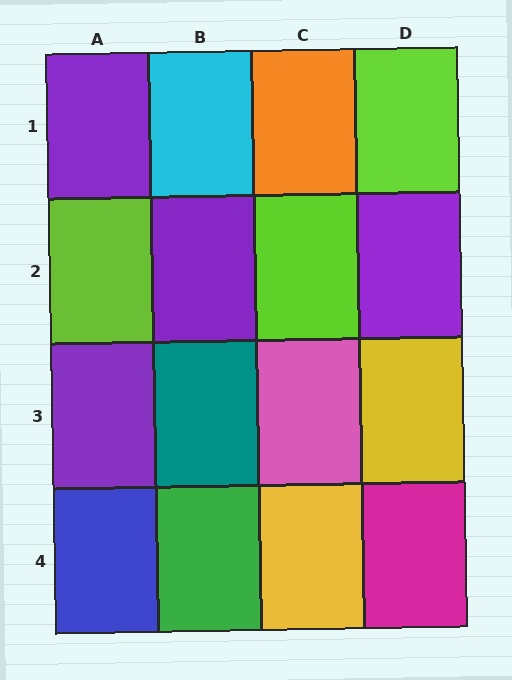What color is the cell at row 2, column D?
Purple.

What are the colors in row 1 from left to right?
Purple, cyan, orange, lime.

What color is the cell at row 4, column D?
Magenta.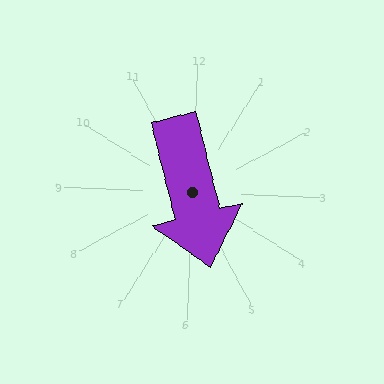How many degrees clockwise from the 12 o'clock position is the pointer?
Approximately 164 degrees.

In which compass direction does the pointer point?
South.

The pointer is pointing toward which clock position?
Roughly 5 o'clock.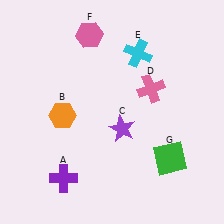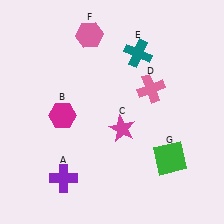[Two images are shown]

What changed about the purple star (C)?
In Image 1, C is purple. In Image 2, it changed to magenta.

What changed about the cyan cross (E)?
In Image 1, E is cyan. In Image 2, it changed to teal.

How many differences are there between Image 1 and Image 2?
There are 3 differences between the two images.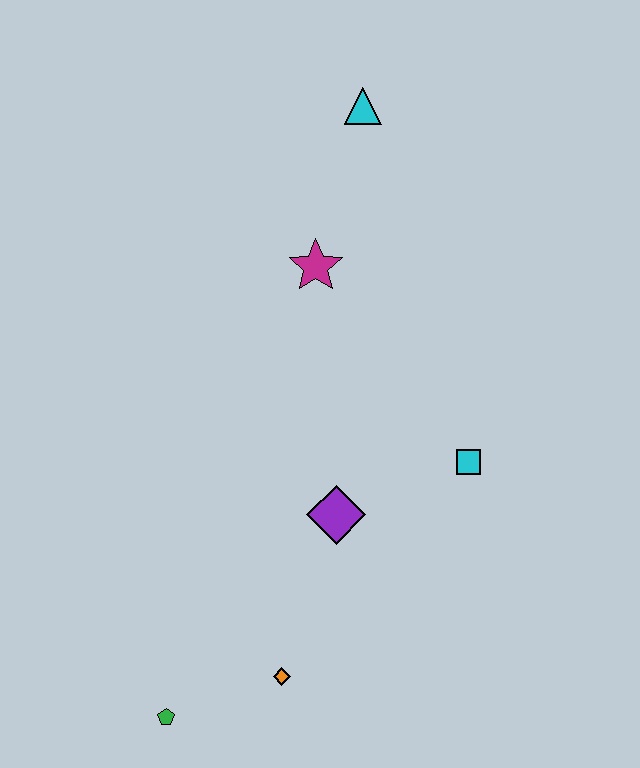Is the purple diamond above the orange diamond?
Yes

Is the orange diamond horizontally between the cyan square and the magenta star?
No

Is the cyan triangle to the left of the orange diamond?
No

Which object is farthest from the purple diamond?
The cyan triangle is farthest from the purple diamond.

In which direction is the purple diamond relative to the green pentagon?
The purple diamond is above the green pentagon.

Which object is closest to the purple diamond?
The cyan square is closest to the purple diamond.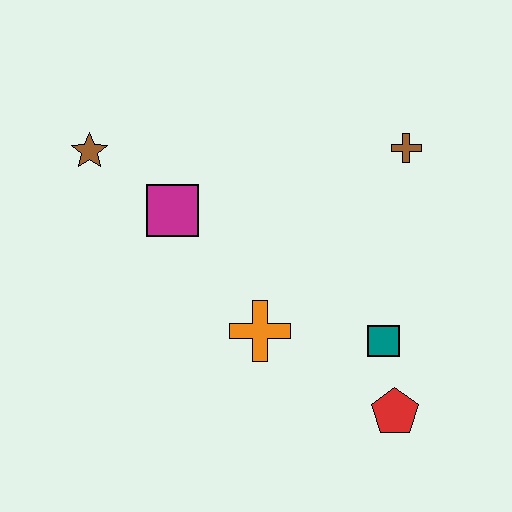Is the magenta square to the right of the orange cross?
No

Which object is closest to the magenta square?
The brown star is closest to the magenta square.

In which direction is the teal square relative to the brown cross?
The teal square is below the brown cross.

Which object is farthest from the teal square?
The brown star is farthest from the teal square.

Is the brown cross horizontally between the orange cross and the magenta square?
No